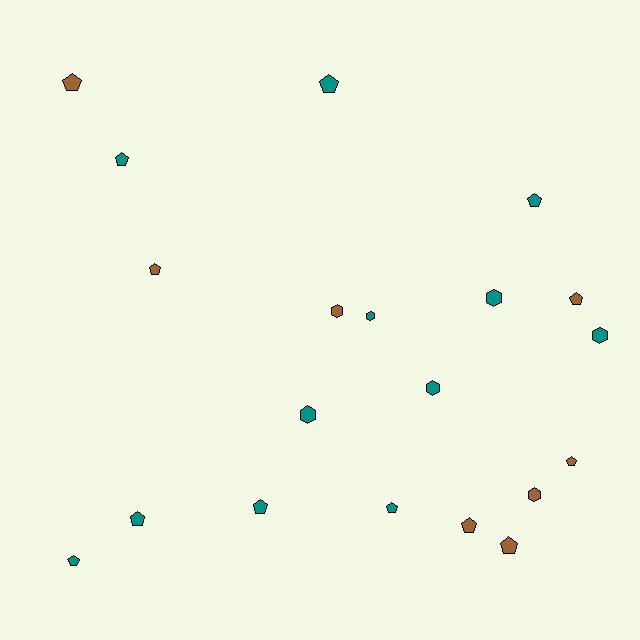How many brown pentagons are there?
There are 6 brown pentagons.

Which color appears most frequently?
Teal, with 12 objects.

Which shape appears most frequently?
Pentagon, with 13 objects.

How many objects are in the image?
There are 20 objects.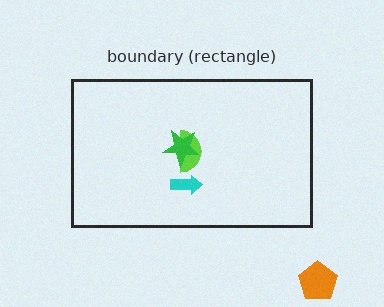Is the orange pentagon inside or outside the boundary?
Outside.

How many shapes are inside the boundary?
3 inside, 1 outside.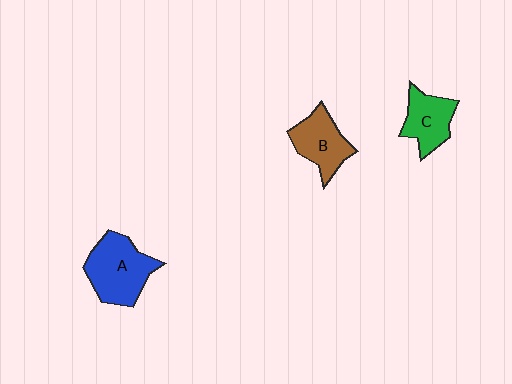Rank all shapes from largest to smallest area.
From largest to smallest: A (blue), B (brown), C (green).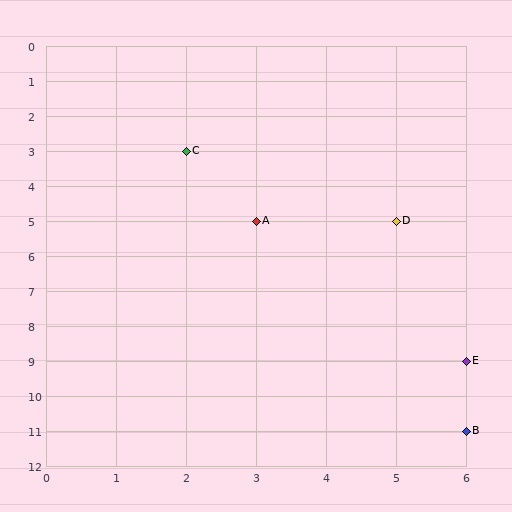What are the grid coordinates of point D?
Point D is at grid coordinates (5, 5).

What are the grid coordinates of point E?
Point E is at grid coordinates (6, 9).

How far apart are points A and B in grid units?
Points A and B are 3 columns and 6 rows apart (about 6.7 grid units diagonally).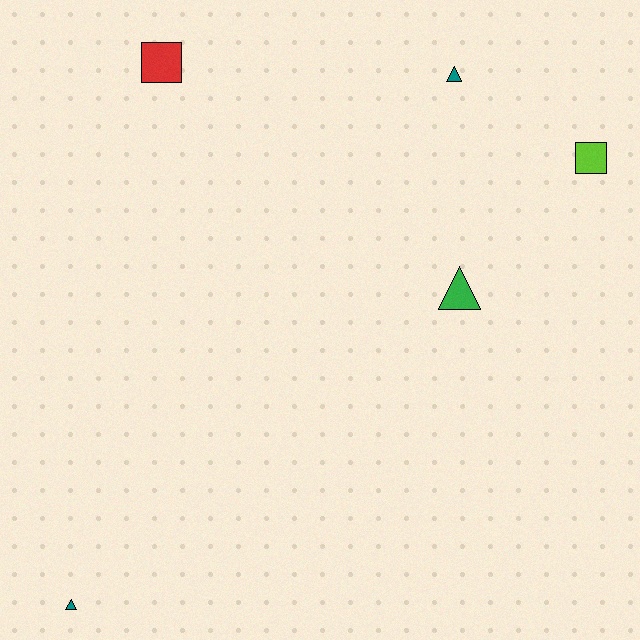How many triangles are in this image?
There are 3 triangles.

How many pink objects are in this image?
There are no pink objects.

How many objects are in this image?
There are 5 objects.